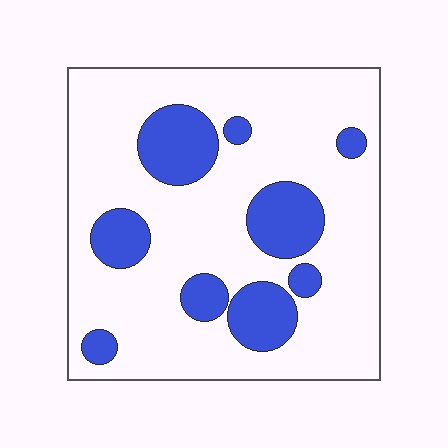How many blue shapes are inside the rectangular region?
9.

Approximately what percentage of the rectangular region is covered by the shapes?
Approximately 25%.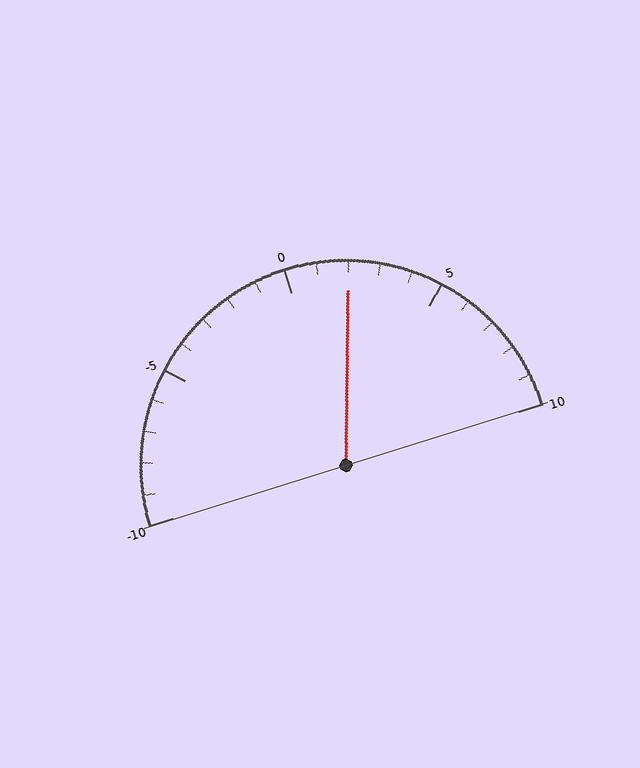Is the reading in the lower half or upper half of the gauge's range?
The reading is in the upper half of the range (-10 to 10).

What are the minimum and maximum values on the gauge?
The gauge ranges from -10 to 10.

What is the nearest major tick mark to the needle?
The nearest major tick mark is 0.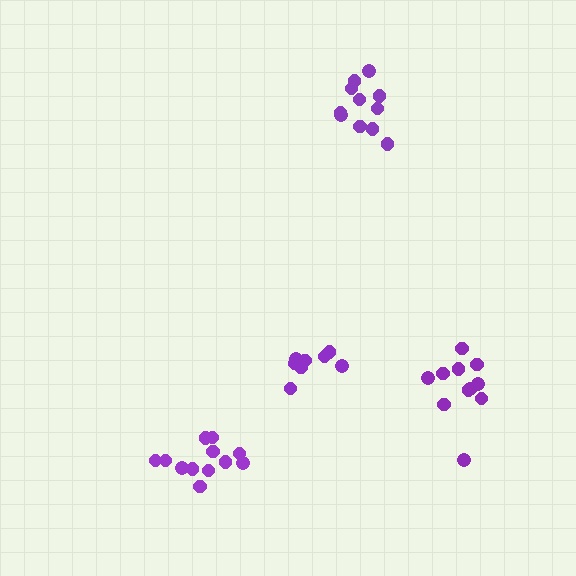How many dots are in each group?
Group 1: 11 dots, Group 2: 11 dots, Group 3: 8 dots, Group 4: 12 dots (42 total).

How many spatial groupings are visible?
There are 4 spatial groupings.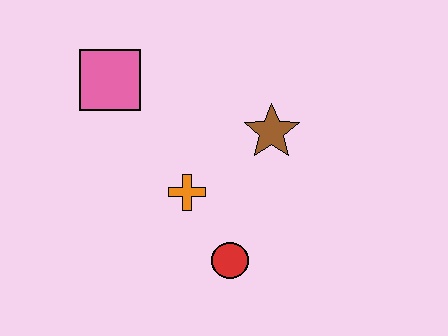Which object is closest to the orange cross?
The red circle is closest to the orange cross.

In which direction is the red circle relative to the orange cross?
The red circle is below the orange cross.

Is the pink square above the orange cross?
Yes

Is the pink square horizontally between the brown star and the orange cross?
No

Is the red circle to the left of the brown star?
Yes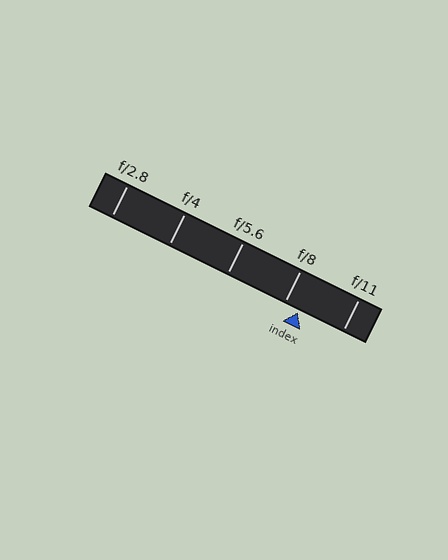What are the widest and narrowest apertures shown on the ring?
The widest aperture shown is f/2.8 and the narrowest is f/11.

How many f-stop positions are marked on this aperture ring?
There are 5 f-stop positions marked.